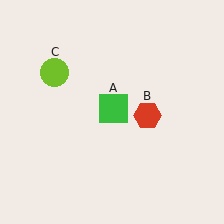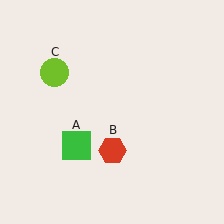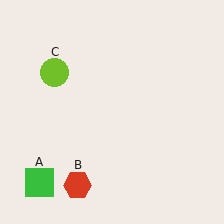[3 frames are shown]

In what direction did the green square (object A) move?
The green square (object A) moved down and to the left.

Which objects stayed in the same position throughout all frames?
Lime circle (object C) remained stationary.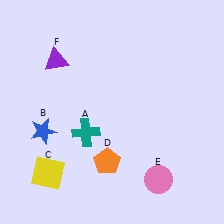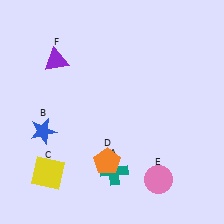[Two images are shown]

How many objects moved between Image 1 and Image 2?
1 object moved between the two images.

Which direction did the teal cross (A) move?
The teal cross (A) moved down.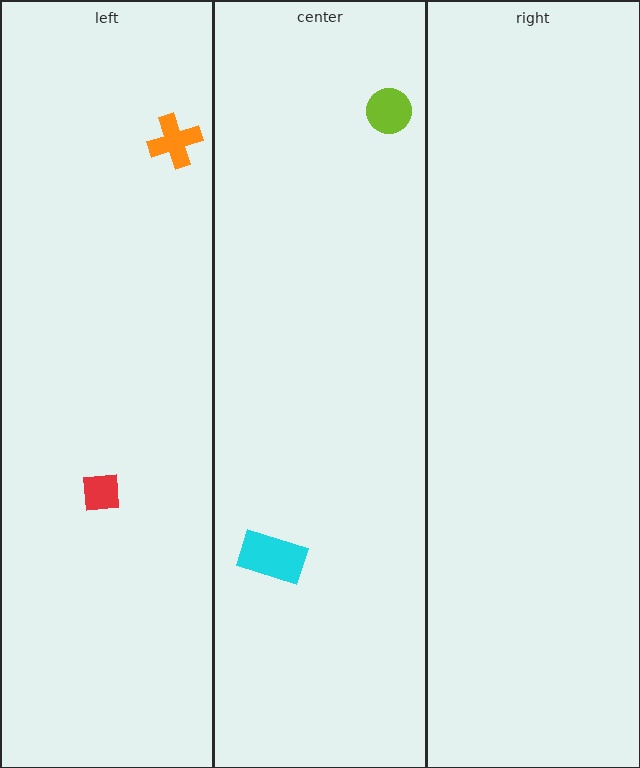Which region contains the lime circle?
The center region.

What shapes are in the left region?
The red square, the orange cross.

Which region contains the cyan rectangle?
The center region.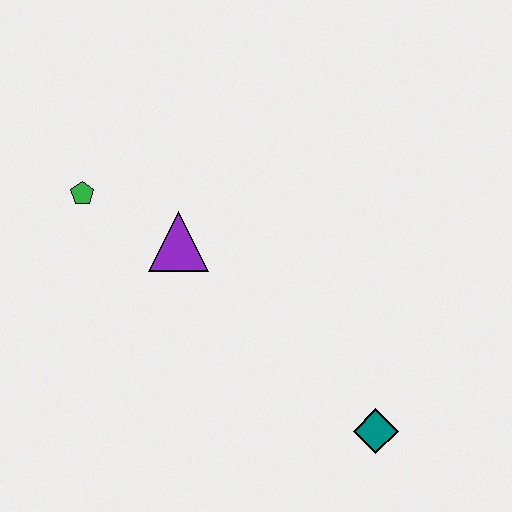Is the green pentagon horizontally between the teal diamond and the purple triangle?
No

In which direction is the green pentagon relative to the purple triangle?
The green pentagon is to the left of the purple triangle.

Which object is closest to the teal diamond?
The purple triangle is closest to the teal diamond.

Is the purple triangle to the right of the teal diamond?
No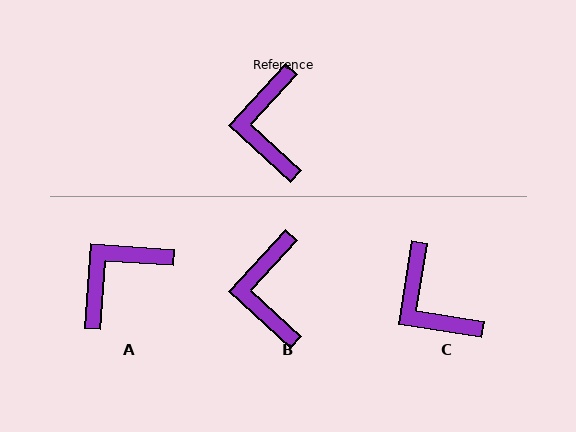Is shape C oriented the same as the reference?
No, it is off by about 34 degrees.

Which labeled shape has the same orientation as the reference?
B.